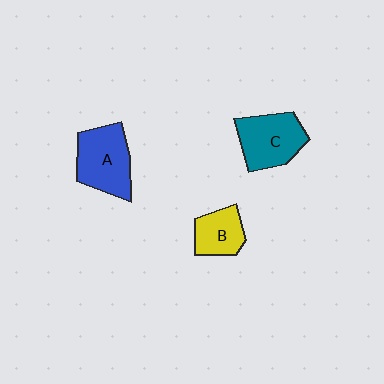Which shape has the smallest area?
Shape B (yellow).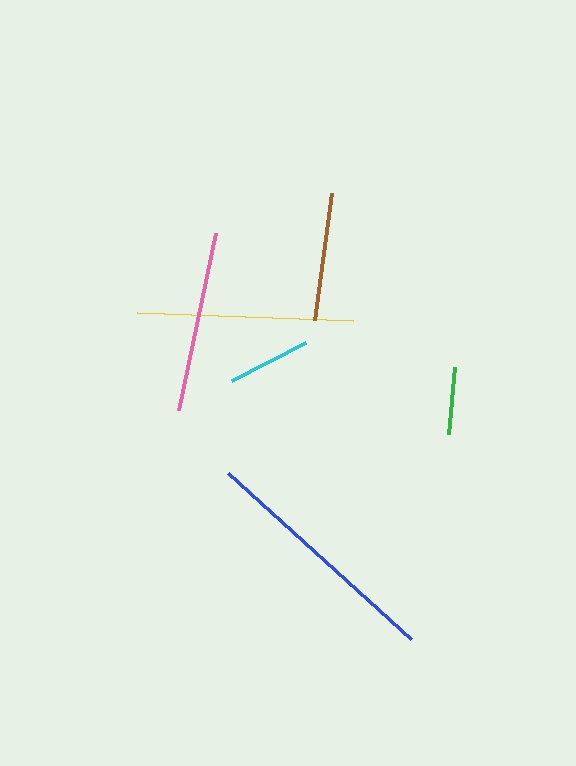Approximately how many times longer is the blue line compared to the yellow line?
The blue line is approximately 1.1 times the length of the yellow line.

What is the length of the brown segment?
The brown segment is approximately 128 pixels long.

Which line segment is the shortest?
The green line is the shortest at approximately 67 pixels.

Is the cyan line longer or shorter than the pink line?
The pink line is longer than the cyan line.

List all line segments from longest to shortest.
From longest to shortest: blue, yellow, pink, brown, cyan, green.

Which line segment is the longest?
The blue line is the longest at approximately 247 pixels.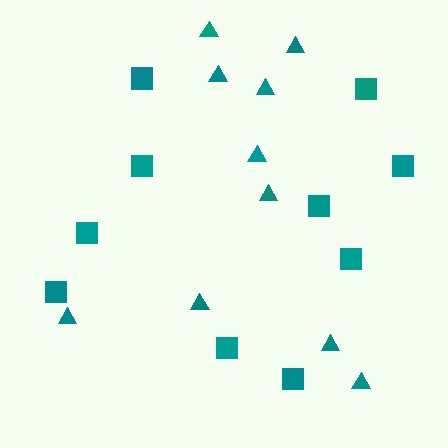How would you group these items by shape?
There are 2 groups: one group of squares (10) and one group of triangles (10).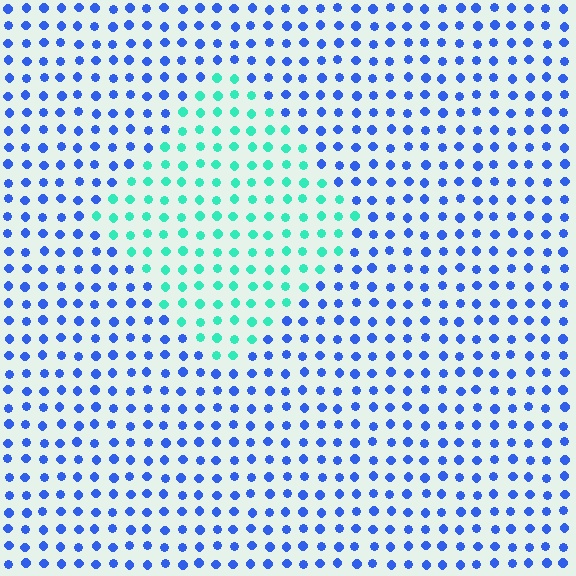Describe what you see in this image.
The image is filled with small blue elements in a uniform arrangement. A diamond-shaped region is visible where the elements are tinted to a slightly different hue, forming a subtle color boundary.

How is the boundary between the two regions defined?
The boundary is defined purely by a slight shift in hue (about 61 degrees). Spacing, size, and orientation are identical on both sides.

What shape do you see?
I see a diamond.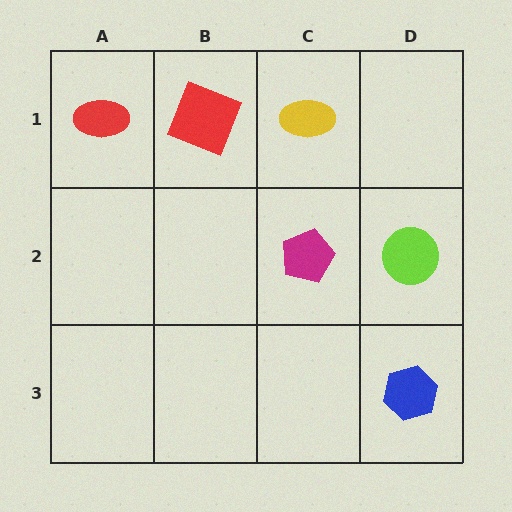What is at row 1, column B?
A red square.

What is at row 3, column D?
A blue hexagon.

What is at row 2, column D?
A lime circle.